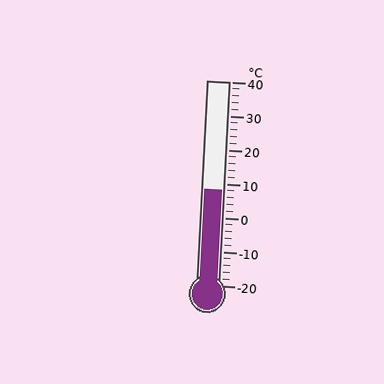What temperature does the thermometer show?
The thermometer shows approximately 8°C.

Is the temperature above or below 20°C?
The temperature is below 20°C.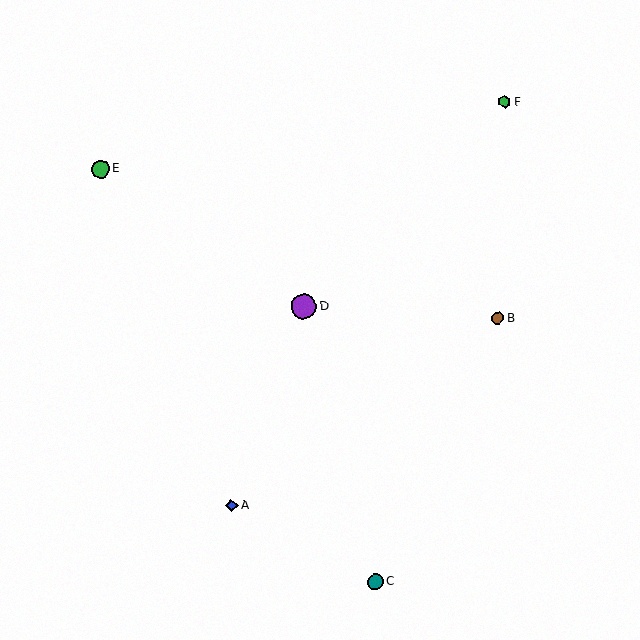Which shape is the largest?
The purple circle (labeled D) is the largest.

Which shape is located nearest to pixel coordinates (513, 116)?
The green hexagon (labeled F) at (505, 102) is nearest to that location.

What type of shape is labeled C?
Shape C is a teal circle.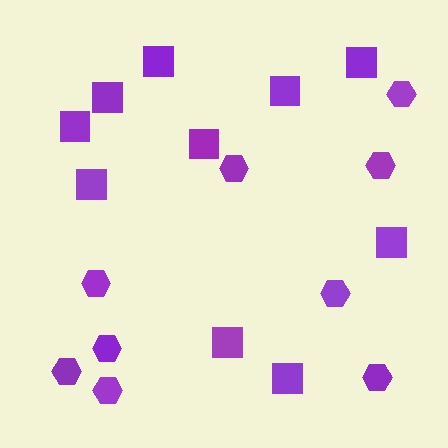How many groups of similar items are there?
There are 2 groups: one group of squares (10) and one group of hexagons (9).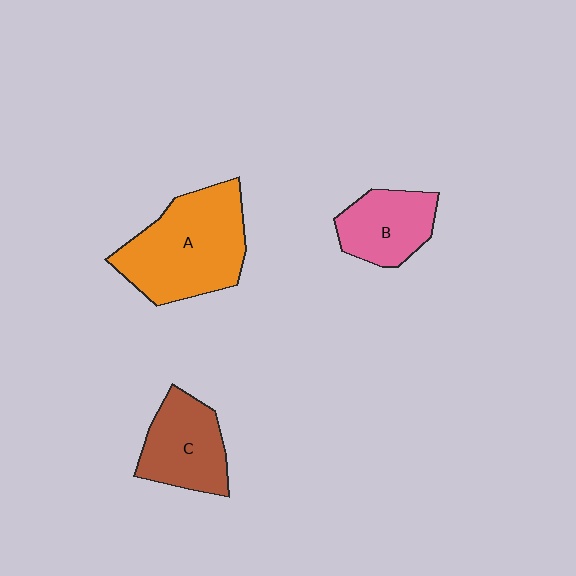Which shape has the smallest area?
Shape B (pink).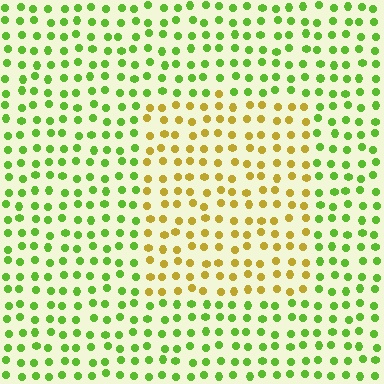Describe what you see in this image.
The image is filled with small lime elements in a uniform arrangement. A rectangle-shaped region is visible where the elements are tinted to a slightly different hue, forming a subtle color boundary.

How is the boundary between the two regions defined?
The boundary is defined purely by a slight shift in hue (about 51 degrees). Spacing, size, and orientation are identical on both sides.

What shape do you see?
I see a rectangle.